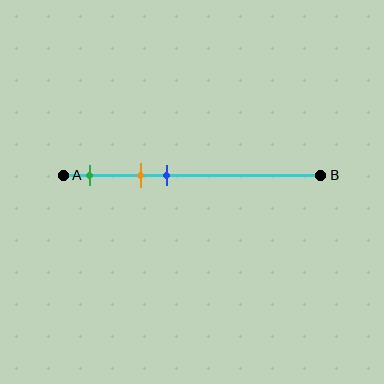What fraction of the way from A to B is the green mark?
The green mark is approximately 10% (0.1) of the way from A to B.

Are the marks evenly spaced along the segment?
Yes, the marks are approximately evenly spaced.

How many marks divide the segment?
There are 3 marks dividing the segment.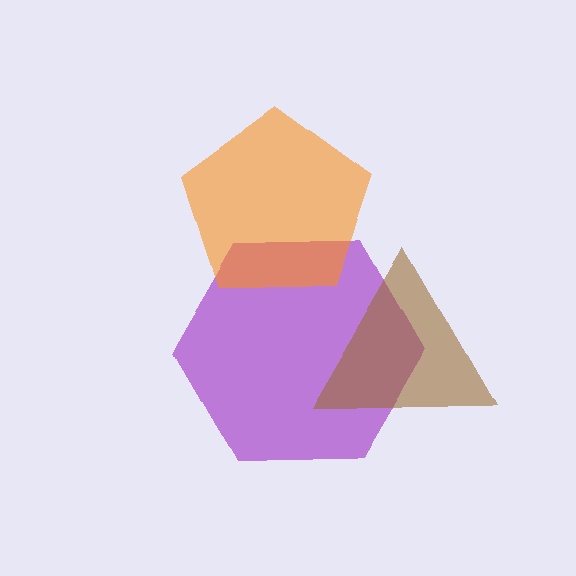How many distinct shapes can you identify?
There are 3 distinct shapes: a purple hexagon, a brown triangle, an orange pentagon.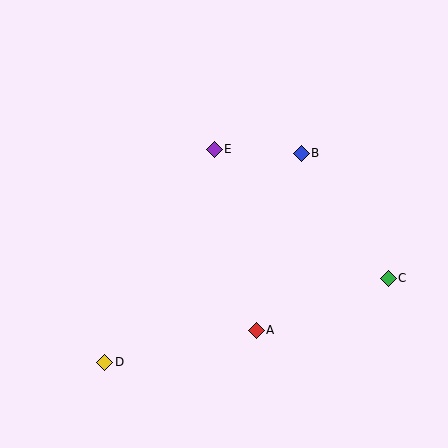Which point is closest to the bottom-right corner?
Point C is closest to the bottom-right corner.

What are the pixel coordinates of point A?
Point A is at (256, 330).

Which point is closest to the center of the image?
Point E at (214, 149) is closest to the center.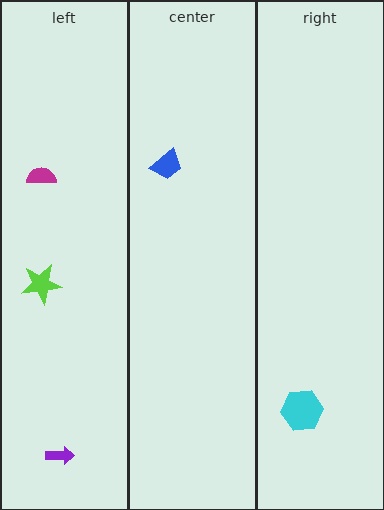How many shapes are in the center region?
1.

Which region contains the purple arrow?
The left region.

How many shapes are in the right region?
1.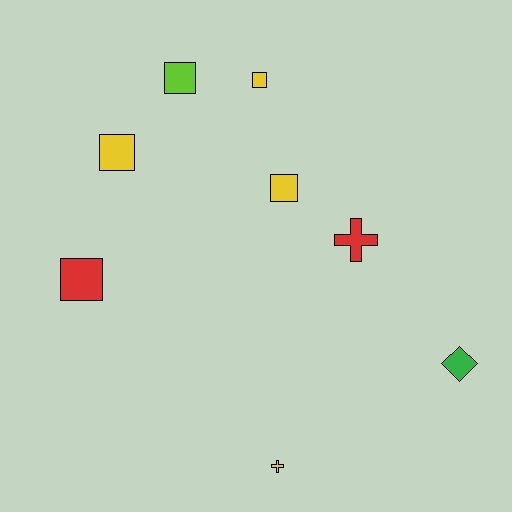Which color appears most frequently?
Yellow, with 4 objects.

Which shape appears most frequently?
Square, with 5 objects.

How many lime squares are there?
There is 1 lime square.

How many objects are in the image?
There are 8 objects.